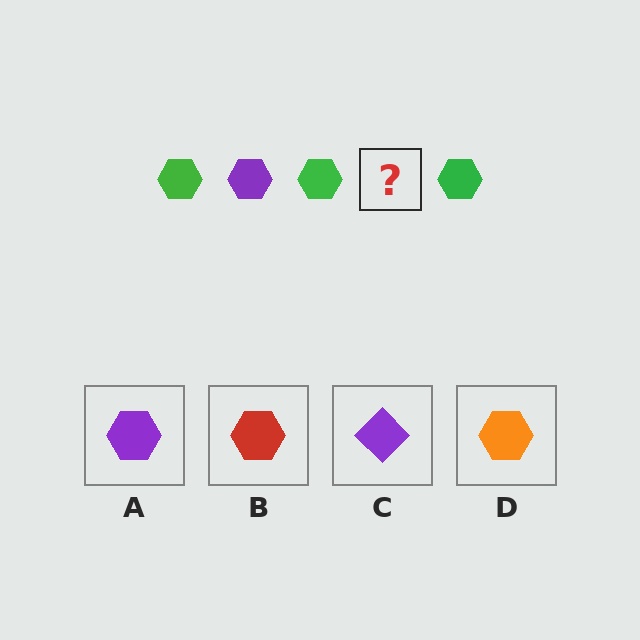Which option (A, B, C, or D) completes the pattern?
A.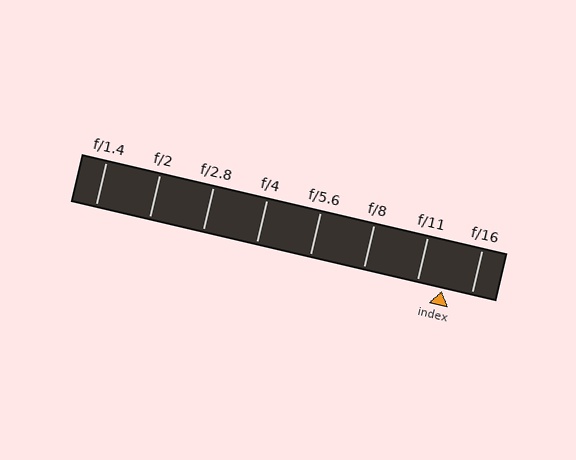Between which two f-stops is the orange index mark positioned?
The index mark is between f/11 and f/16.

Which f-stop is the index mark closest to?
The index mark is closest to f/11.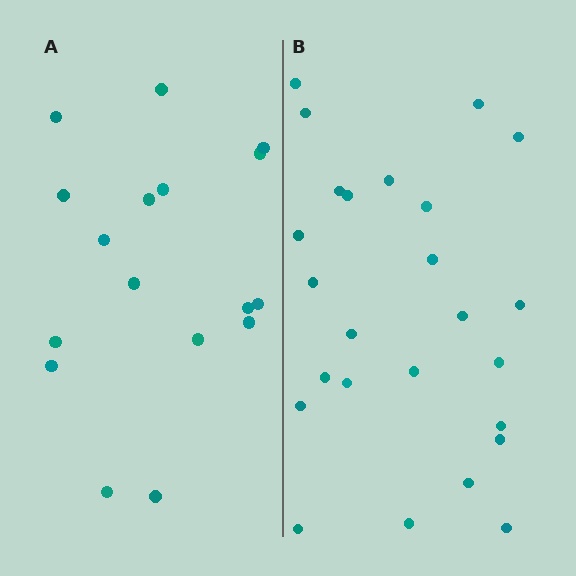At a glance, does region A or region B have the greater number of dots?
Region B (the right region) has more dots.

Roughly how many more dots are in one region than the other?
Region B has roughly 8 or so more dots than region A.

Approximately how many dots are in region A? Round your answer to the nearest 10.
About 20 dots. (The exact count is 17, which rounds to 20.)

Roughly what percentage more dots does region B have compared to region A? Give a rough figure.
About 45% more.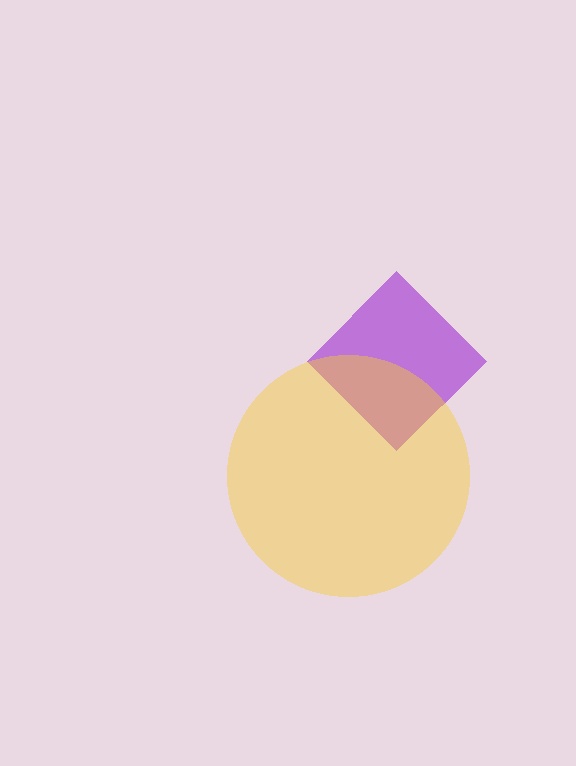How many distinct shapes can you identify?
There are 2 distinct shapes: a purple diamond, a yellow circle.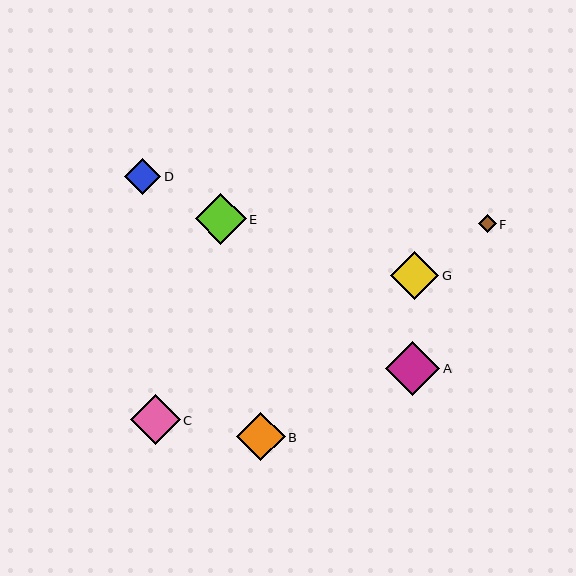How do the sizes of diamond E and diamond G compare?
Diamond E and diamond G are approximately the same size.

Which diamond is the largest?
Diamond A is the largest with a size of approximately 54 pixels.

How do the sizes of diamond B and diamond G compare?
Diamond B and diamond G are approximately the same size.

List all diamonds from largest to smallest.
From largest to smallest: A, E, C, B, G, D, F.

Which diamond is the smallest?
Diamond F is the smallest with a size of approximately 17 pixels.